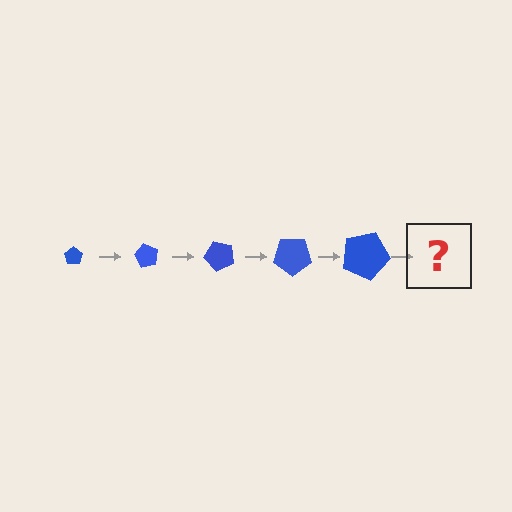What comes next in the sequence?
The next element should be a pentagon, larger than the previous one and rotated 300 degrees from the start.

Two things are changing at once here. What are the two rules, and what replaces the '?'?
The two rules are that the pentagon grows larger each step and it rotates 60 degrees each step. The '?' should be a pentagon, larger than the previous one and rotated 300 degrees from the start.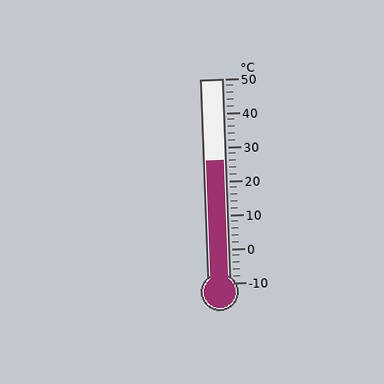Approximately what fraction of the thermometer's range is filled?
The thermometer is filled to approximately 60% of its range.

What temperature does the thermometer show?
The thermometer shows approximately 26°C.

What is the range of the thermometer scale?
The thermometer scale ranges from -10°C to 50°C.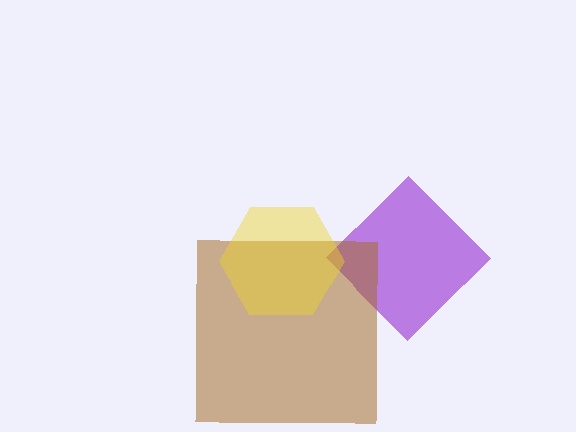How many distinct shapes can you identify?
There are 3 distinct shapes: a purple diamond, a brown square, a yellow hexagon.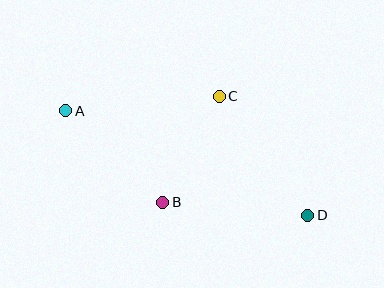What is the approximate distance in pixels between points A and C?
The distance between A and C is approximately 154 pixels.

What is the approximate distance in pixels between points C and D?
The distance between C and D is approximately 148 pixels.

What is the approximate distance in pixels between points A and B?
The distance between A and B is approximately 134 pixels.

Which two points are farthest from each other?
Points A and D are farthest from each other.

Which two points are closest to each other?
Points B and C are closest to each other.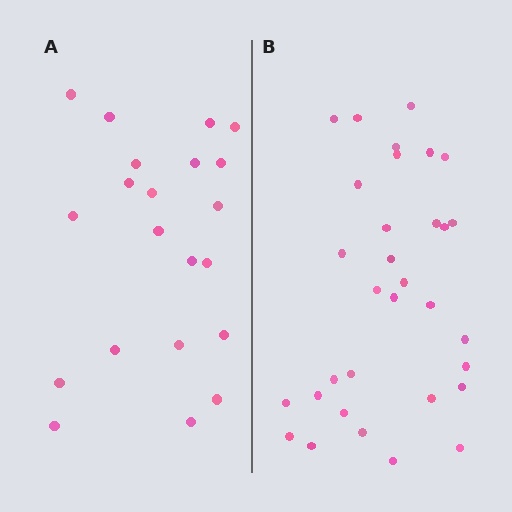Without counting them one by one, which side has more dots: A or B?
Region B (the right region) has more dots.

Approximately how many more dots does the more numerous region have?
Region B has roughly 12 or so more dots than region A.